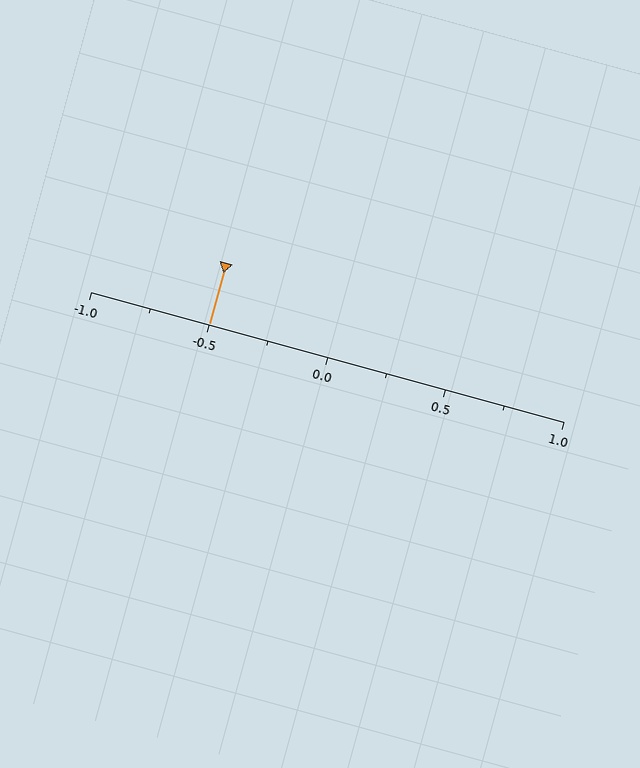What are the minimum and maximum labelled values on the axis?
The axis runs from -1.0 to 1.0.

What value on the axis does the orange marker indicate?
The marker indicates approximately -0.5.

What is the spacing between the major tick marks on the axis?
The major ticks are spaced 0.5 apart.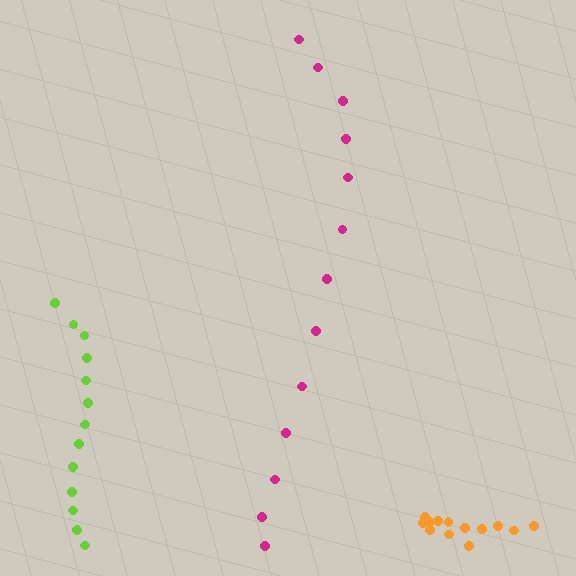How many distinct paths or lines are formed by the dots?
There are 3 distinct paths.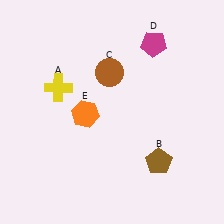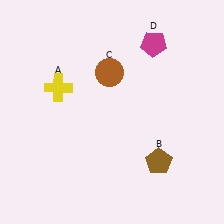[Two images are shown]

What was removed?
The orange hexagon (E) was removed in Image 2.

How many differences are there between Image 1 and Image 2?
There is 1 difference between the two images.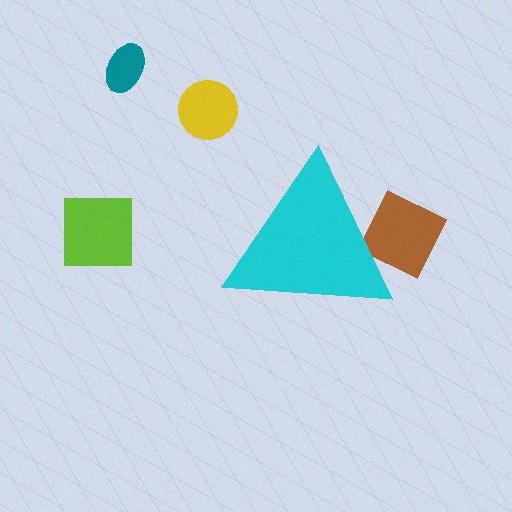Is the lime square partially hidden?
No, the lime square is fully visible.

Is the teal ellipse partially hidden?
No, the teal ellipse is fully visible.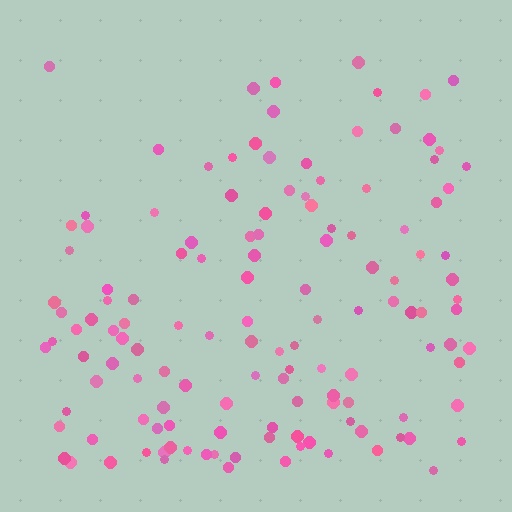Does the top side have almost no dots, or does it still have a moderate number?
Still a moderate number, just noticeably fewer than the bottom.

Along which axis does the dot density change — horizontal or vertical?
Vertical.